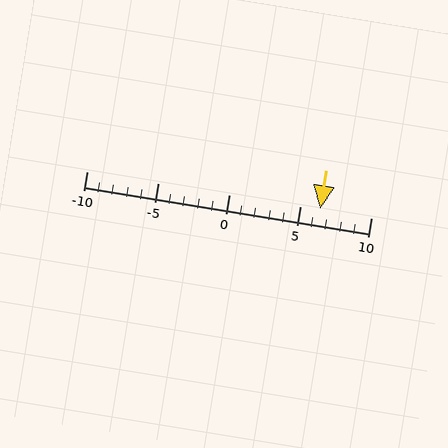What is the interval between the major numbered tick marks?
The major tick marks are spaced 5 units apart.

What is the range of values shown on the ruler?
The ruler shows values from -10 to 10.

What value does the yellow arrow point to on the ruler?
The yellow arrow points to approximately 6.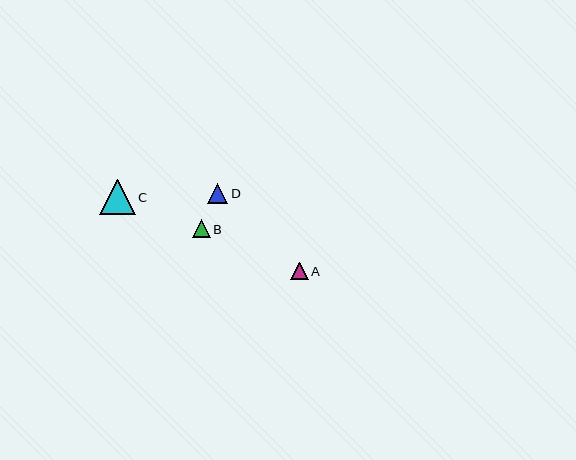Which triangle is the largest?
Triangle C is the largest with a size of approximately 35 pixels.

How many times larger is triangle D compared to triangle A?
Triangle D is approximately 1.2 times the size of triangle A.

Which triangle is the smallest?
Triangle A is the smallest with a size of approximately 17 pixels.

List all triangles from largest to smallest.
From largest to smallest: C, D, B, A.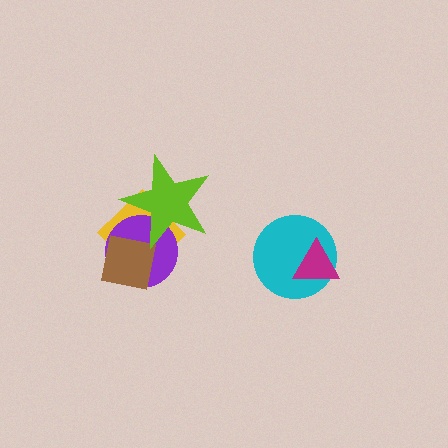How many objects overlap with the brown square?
3 objects overlap with the brown square.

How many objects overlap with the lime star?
3 objects overlap with the lime star.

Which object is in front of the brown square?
The lime star is in front of the brown square.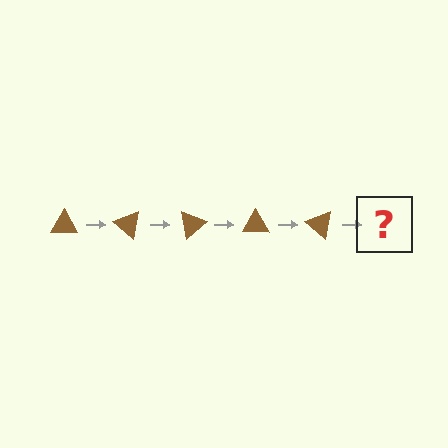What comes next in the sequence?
The next element should be a brown triangle rotated 200 degrees.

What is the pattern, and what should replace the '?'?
The pattern is that the triangle rotates 40 degrees each step. The '?' should be a brown triangle rotated 200 degrees.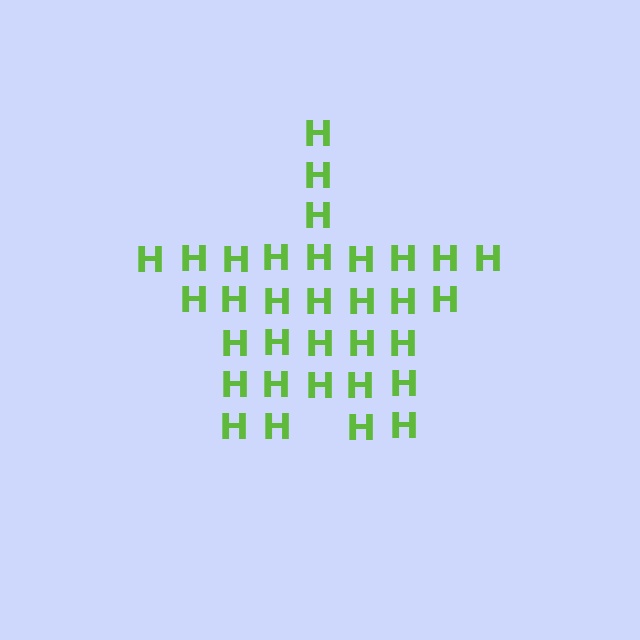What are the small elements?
The small elements are letter H's.